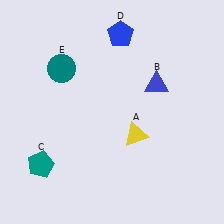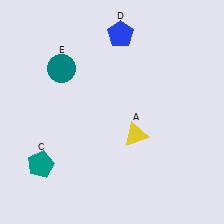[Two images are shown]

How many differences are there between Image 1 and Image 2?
There is 1 difference between the two images.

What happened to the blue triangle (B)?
The blue triangle (B) was removed in Image 2. It was in the top-right area of Image 1.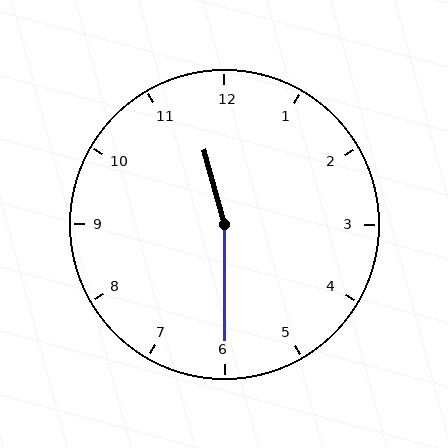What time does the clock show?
11:30.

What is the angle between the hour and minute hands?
Approximately 165 degrees.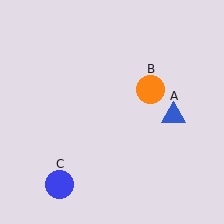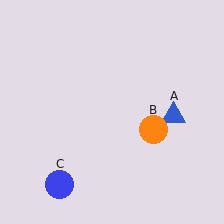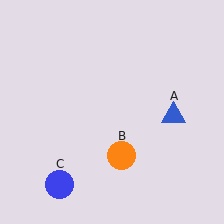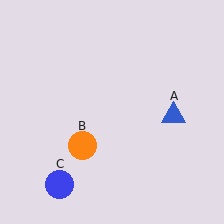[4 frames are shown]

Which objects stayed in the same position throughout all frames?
Blue triangle (object A) and blue circle (object C) remained stationary.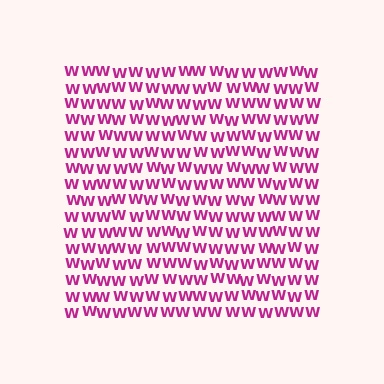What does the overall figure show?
The overall figure shows a square.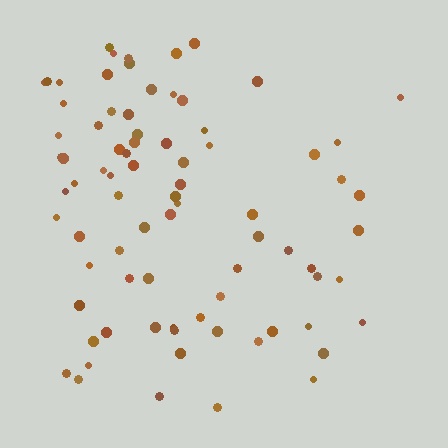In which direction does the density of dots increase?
From right to left, with the left side densest.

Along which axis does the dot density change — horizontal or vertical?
Horizontal.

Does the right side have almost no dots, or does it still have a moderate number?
Still a moderate number, just noticeably fewer than the left.